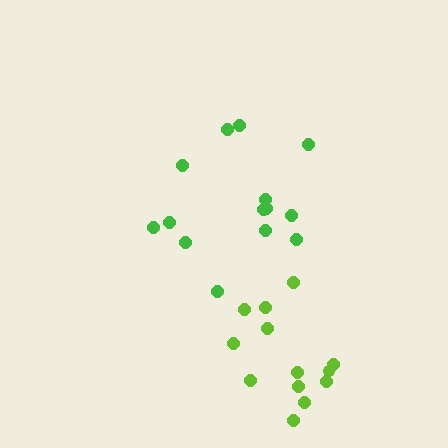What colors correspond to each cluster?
The clusters are colored: lime, green.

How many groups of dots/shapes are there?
There are 2 groups.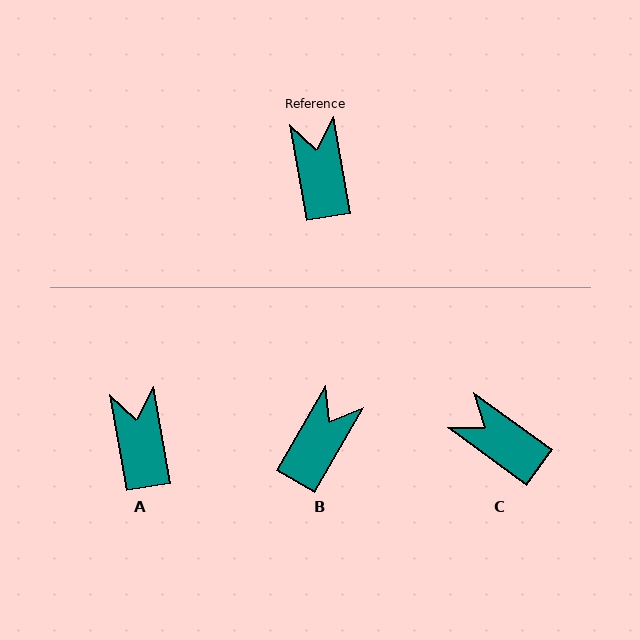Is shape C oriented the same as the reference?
No, it is off by about 44 degrees.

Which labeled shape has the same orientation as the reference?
A.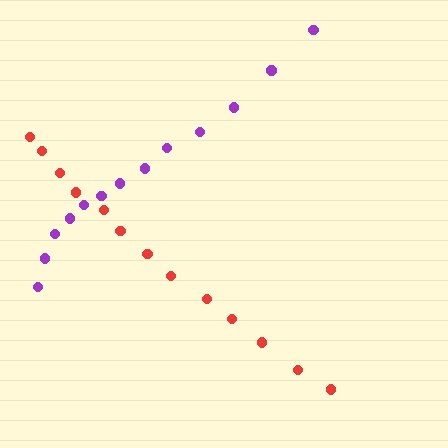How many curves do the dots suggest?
There are 2 distinct paths.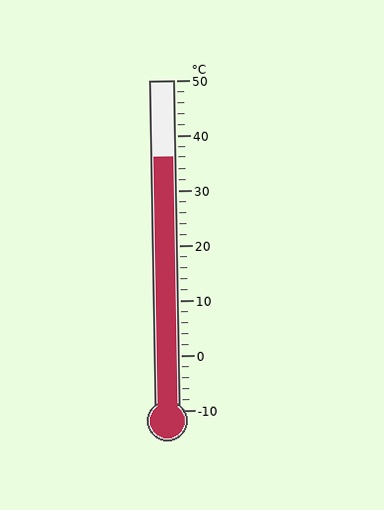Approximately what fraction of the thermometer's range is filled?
The thermometer is filled to approximately 75% of its range.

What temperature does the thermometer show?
The thermometer shows approximately 36°C.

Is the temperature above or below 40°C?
The temperature is below 40°C.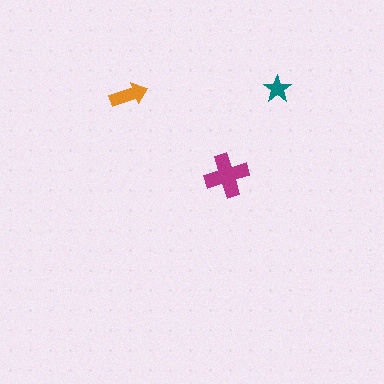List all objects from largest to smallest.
The magenta cross, the orange arrow, the teal star.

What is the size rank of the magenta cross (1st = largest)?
1st.